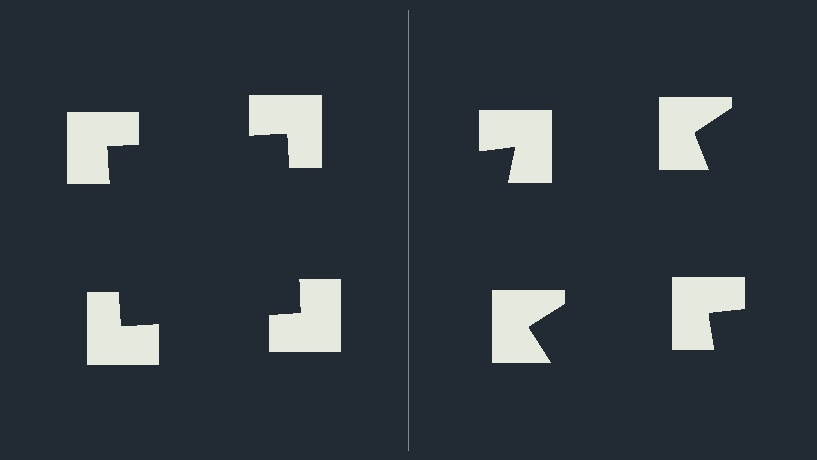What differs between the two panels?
The notched squares are positioned identically on both sides; only the wedge orientations differ. On the left they align to a square; on the right they are misaligned.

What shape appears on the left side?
An illusory square.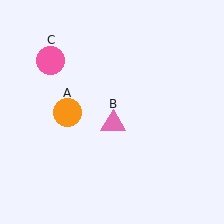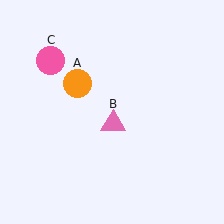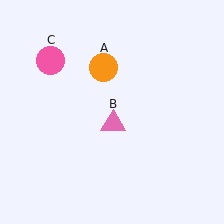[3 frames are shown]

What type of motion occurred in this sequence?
The orange circle (object A) rotated clockwise around the center of the scene.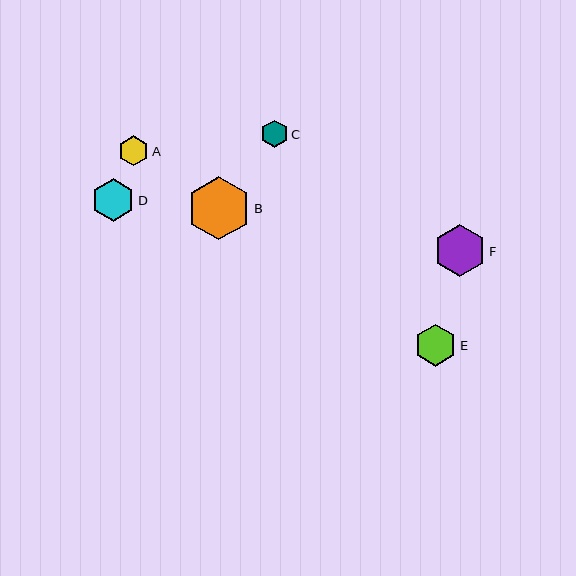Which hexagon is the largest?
Hexagon B is the largest with a size of approximately 63 pixels.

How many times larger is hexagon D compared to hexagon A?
Hexagon D is approximately 1.4 times the size of hexagon A.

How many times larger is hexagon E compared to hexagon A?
Hexagon E is approximately 1.4 times the size of hexagon A.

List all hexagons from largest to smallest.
From largest to smallest: B, F, D, E, A, C.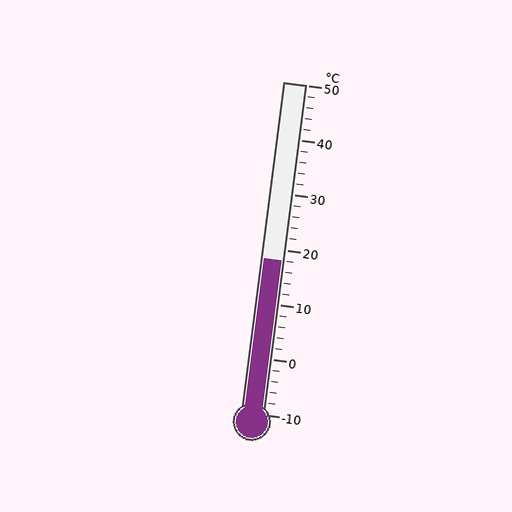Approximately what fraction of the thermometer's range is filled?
The thermometer is filled to approximately 45% of its range.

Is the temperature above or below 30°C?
The temperature is below 30°C.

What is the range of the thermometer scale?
The thermometer scale ranges from -10°C to 50°C.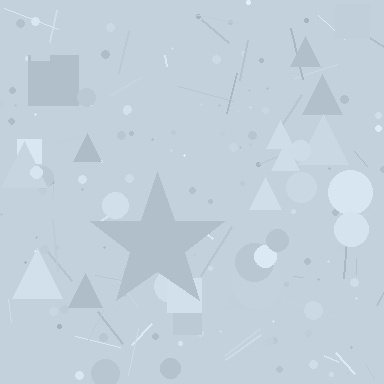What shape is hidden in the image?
A star is hidden in the image.